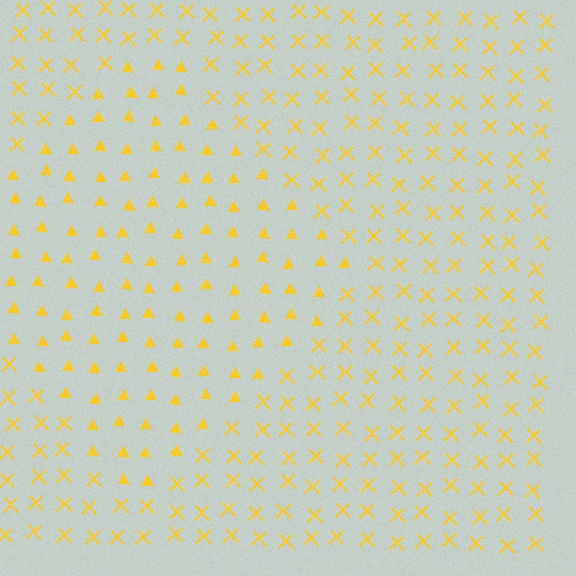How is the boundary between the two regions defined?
The boundary is defined by a change in element shape: triangles inside vs. X marks outside. All elements share the same color and spacing.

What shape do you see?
I see a diamond.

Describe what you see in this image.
The image is filled with small yellow elements arranged in a uniform grid. A diamond-shaped region contains triangles, while the surrounding area contains X marks. The boundary is defined purely by the change in element shape.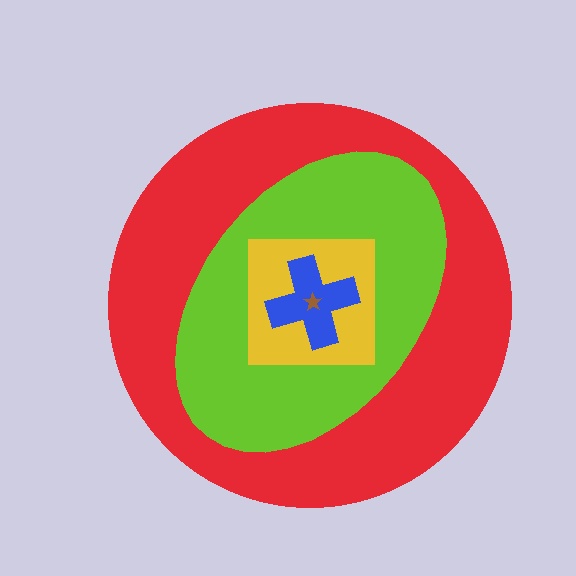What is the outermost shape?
The red circle.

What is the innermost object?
The brown star.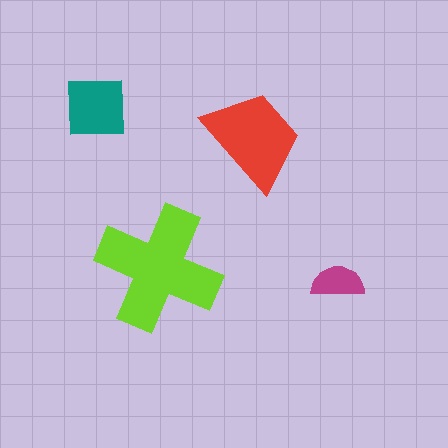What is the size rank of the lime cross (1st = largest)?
1st.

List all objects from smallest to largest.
The magenta semicircle, the teal square, the red trapezoid, the lime cross.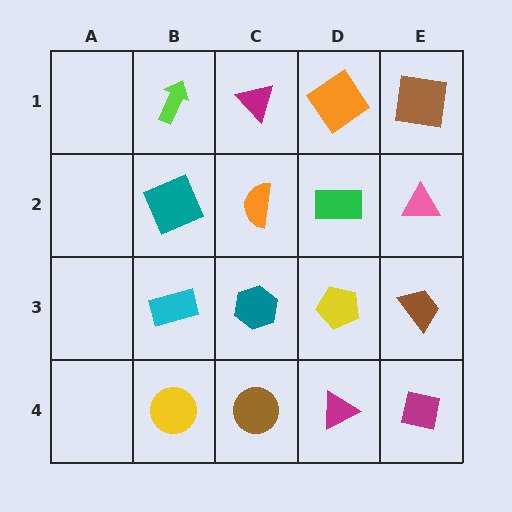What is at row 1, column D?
An orange diamond.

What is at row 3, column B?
A cyan rectangle.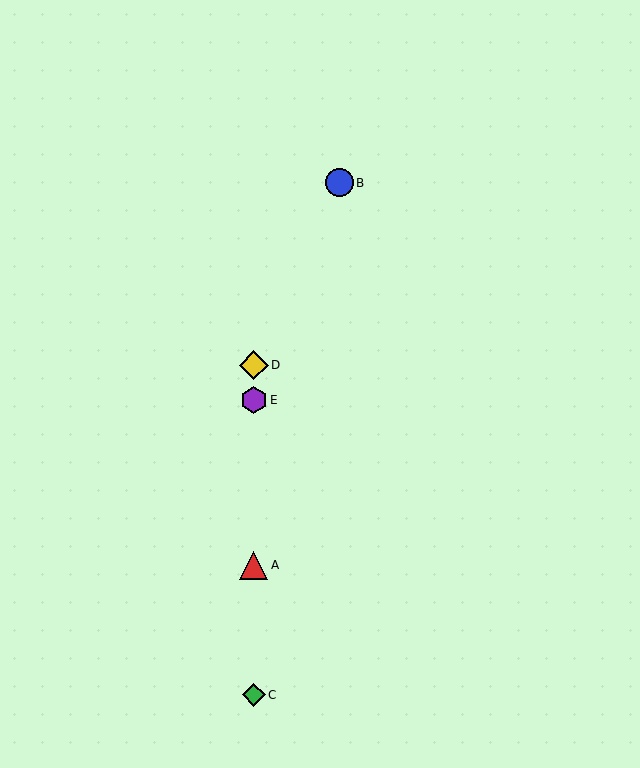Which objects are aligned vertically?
Objects A, C, D, E are aligned vertically.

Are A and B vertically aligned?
No, A is at x≈254 and B is at x≈339.